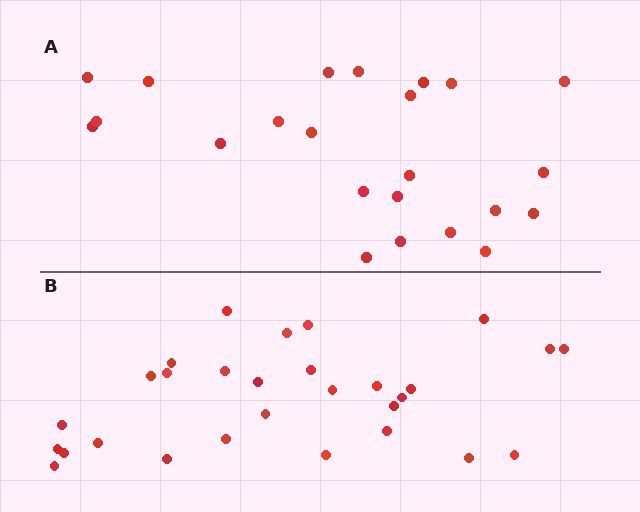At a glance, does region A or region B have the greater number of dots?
Region B (the bottom region) has more dots.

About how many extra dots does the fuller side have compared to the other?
Region B has about 6 more dots than region A.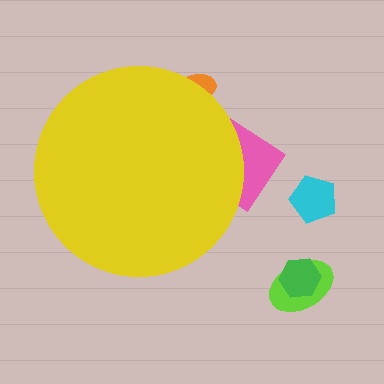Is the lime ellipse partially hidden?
No, the lime ellipse is fully visible.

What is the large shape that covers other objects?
A yellow circle.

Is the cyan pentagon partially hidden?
No, the cyan pentagon is fully visible.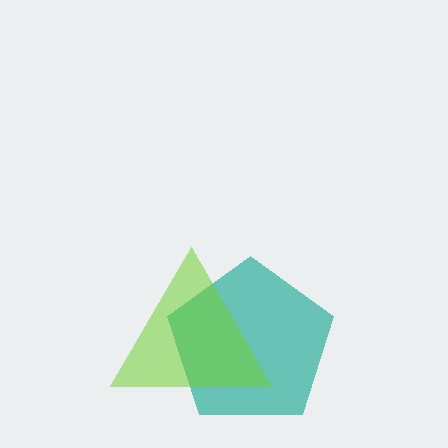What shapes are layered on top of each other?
The layered shapes are: a teal pentagon, a lime triangle.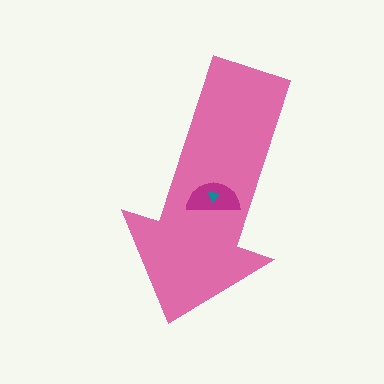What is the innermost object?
The teal triangle.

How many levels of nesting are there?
3.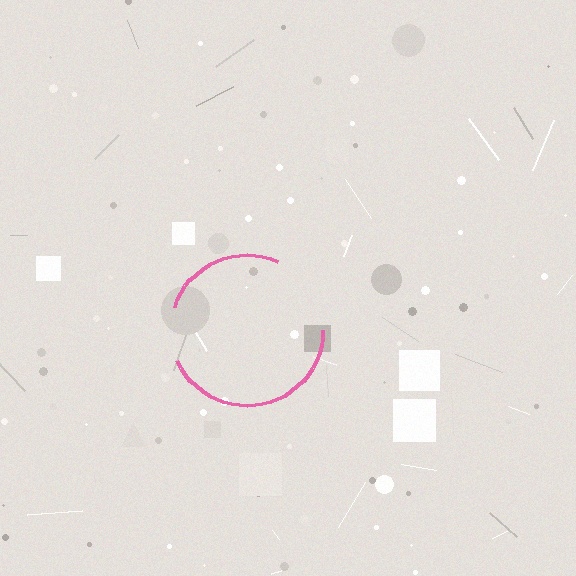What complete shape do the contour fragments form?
The contour fragments form a circle.